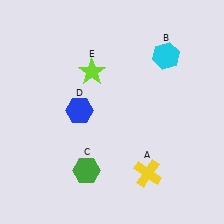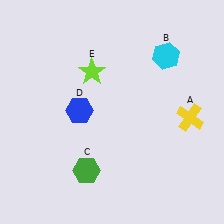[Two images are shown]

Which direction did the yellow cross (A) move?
The yellow cross (A) moved up.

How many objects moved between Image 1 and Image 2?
1 object moved between the two images.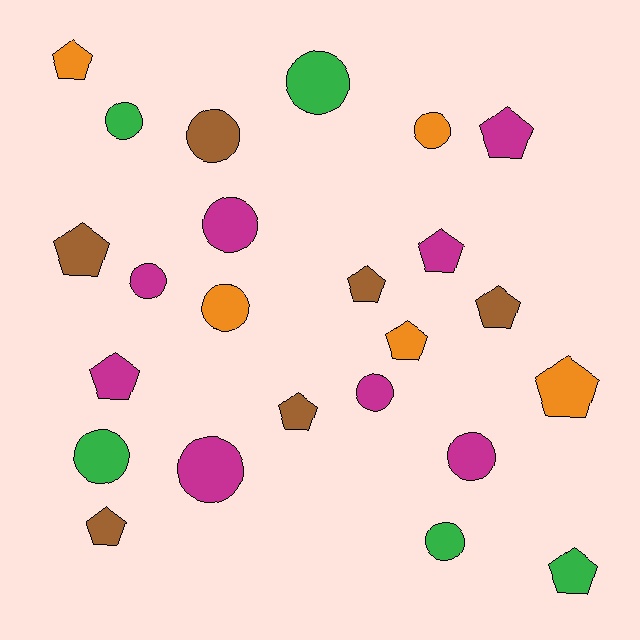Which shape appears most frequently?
Pentagon, with 12 objects.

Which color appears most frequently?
Magenta, with 8 objects.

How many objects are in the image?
There are 24 objects.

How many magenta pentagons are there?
There are 3 magenta pentagons.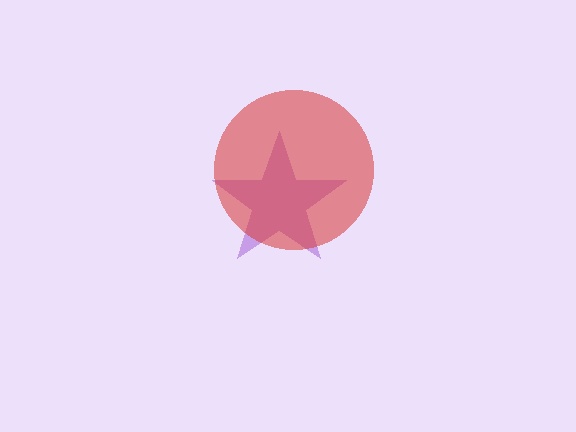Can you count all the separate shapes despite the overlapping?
Yes, there are 2 separate shapes.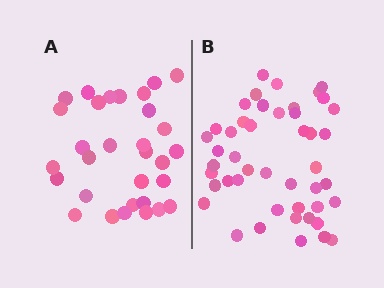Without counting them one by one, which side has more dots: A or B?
Region B (the right region) has more dots.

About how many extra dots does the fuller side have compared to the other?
Region B has approximately 15 more dots than region A.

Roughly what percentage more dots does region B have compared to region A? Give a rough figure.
About 50% more.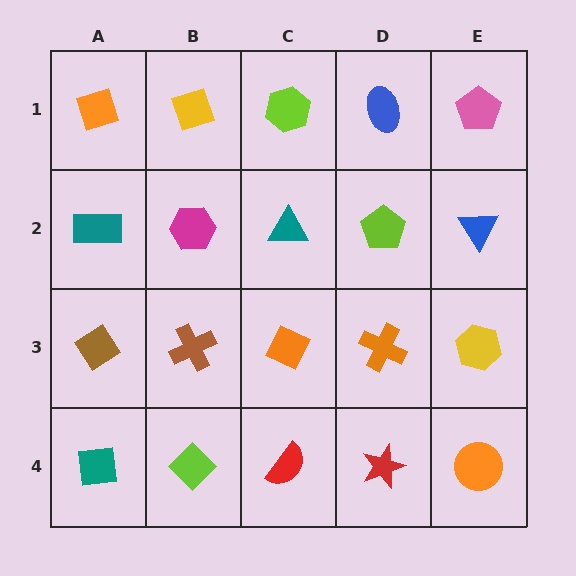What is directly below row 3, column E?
An orange circle.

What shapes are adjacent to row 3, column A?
A teal rectangle (row 2, column A), a teal square (row 4, column A), a brown cross (row 3, column B).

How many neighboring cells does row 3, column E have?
3.